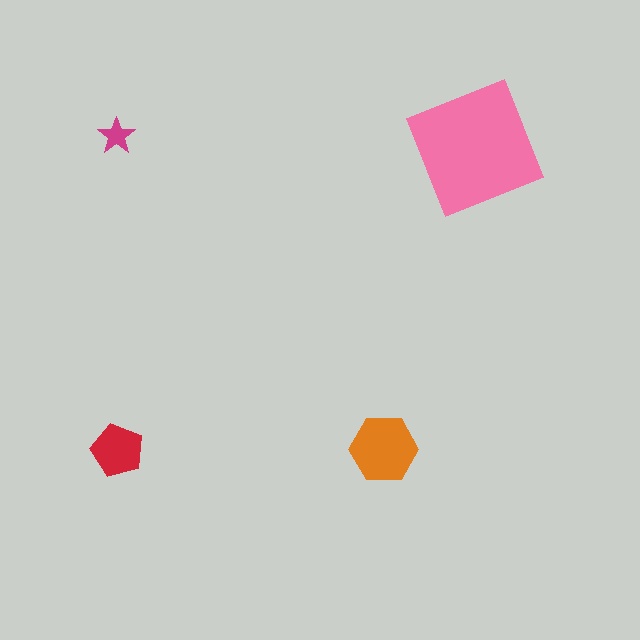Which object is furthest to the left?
The magenta star is leftmost.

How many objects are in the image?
There are 4 objects in the image.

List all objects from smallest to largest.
The magenta star, the red pentagon, the orange hexagon, the pink square.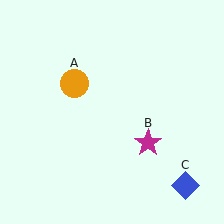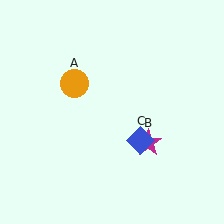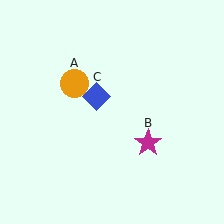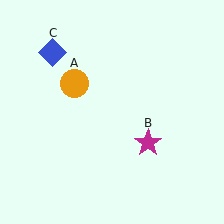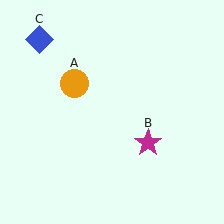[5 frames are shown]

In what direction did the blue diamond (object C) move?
The blue diamond (object C) moved up and to the left.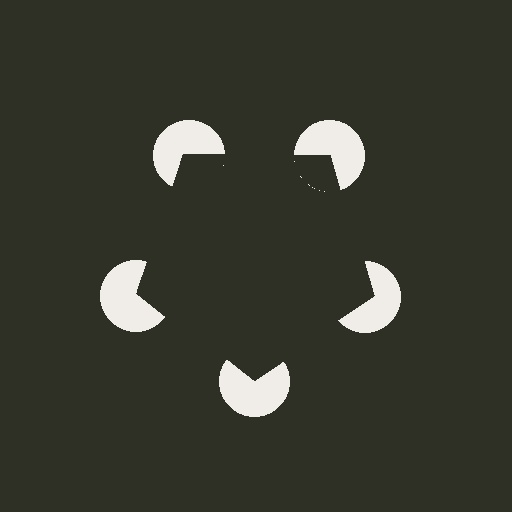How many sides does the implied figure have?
5 sides.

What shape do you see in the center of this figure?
An illusory pentagon — its edges are inferred from the aligned wedge cuts in the pac-man discs, not physically drawn.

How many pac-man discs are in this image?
There are 5 — one at each vertex of the illusory pentagon.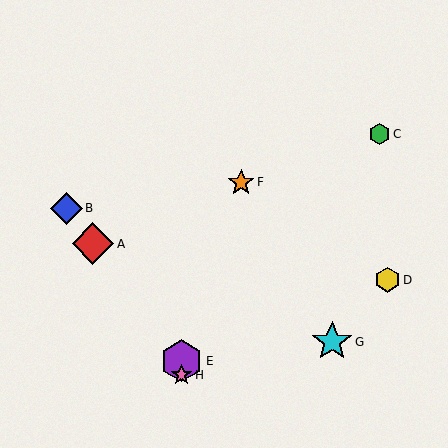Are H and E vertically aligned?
Yes, both are at x≈182.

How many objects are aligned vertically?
2 objects (E, H) are aligned vertically.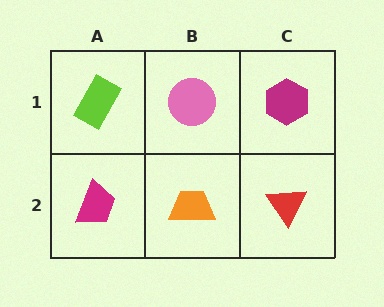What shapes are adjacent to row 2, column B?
A pink circle (row 1, column B), a magenta trapezoid (row 2, column A), a red triangle (row 2, column C).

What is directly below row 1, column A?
A magenta trapezoid.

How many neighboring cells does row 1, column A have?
2.